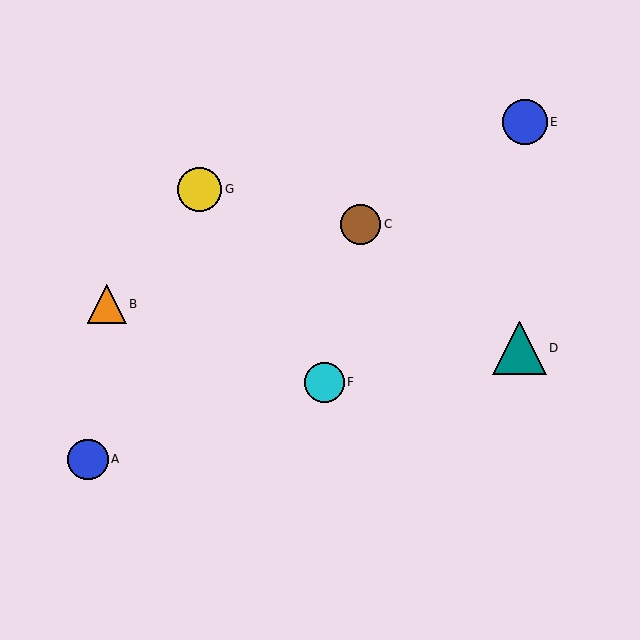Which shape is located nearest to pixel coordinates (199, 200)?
The yellow circle (labeled G) at (200, 189) is nearest to that location.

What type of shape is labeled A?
Shape A is a blue circle.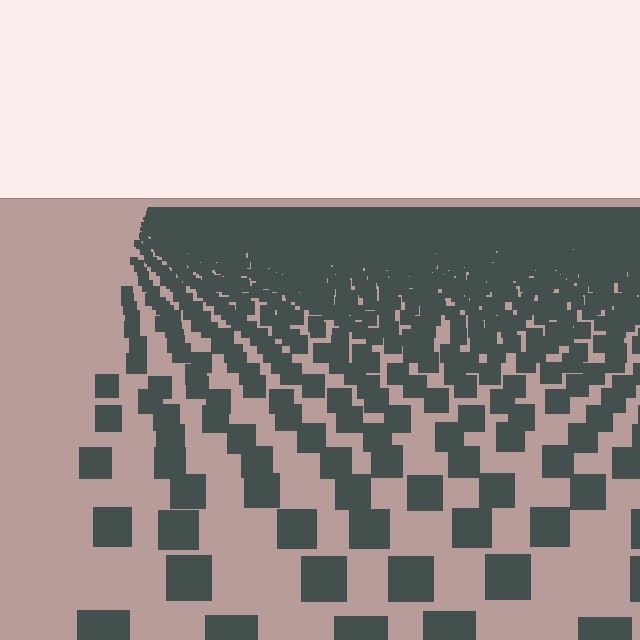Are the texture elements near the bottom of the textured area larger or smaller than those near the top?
Larger. Near the bottom, elements are closer to the viewer and appear at a bigger on-screen size.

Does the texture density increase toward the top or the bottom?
Density increases toward the top.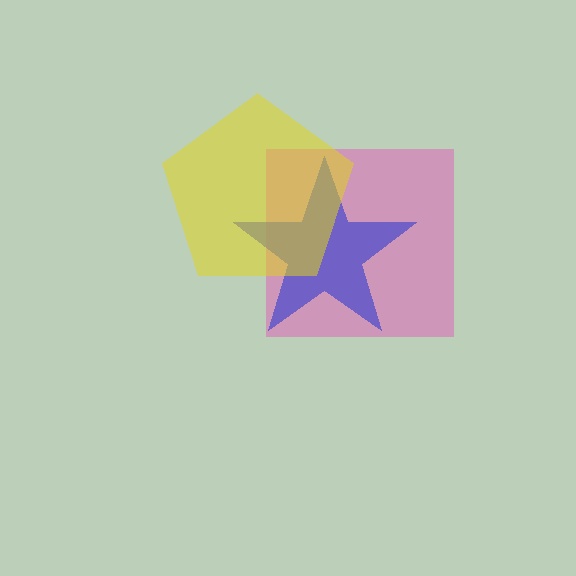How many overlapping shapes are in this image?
There are 3 overlapping shapes in the image.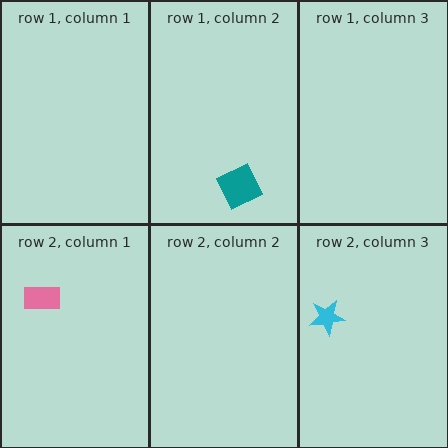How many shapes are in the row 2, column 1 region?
1.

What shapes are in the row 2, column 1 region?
The pink rectangle.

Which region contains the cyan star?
The row 2, column 3 region.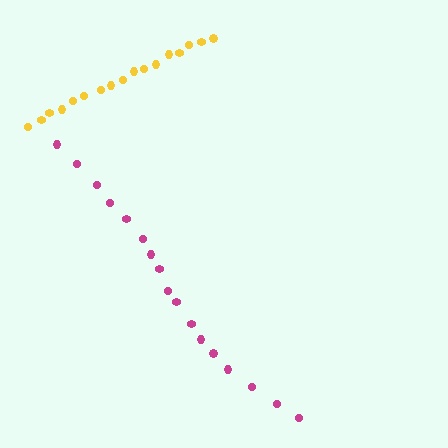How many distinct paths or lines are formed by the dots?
There are 2 distinct paths.